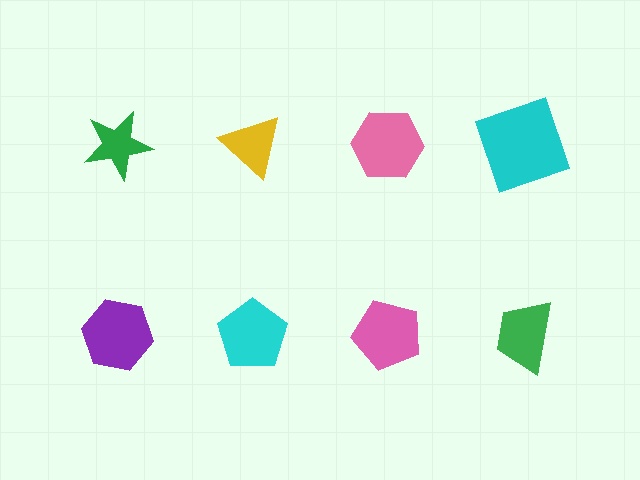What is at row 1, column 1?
A green star.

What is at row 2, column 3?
A pink pentagon.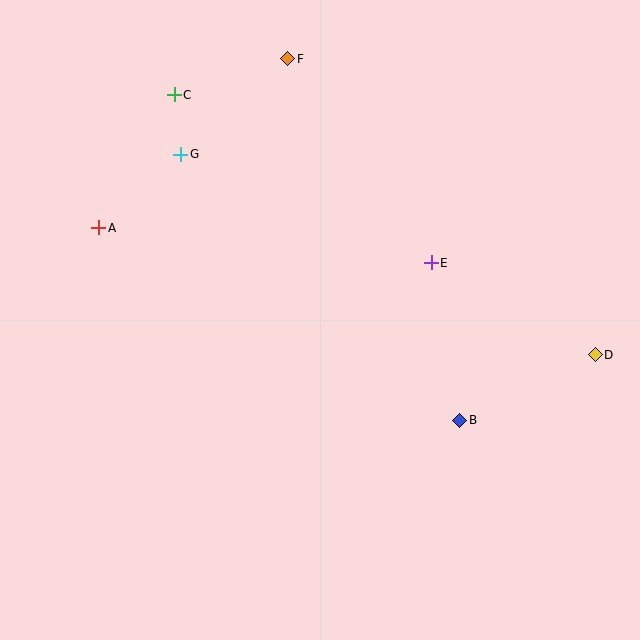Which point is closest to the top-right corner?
Point E is closest to the top-right corner.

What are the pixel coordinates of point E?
Point E is at (431, 263).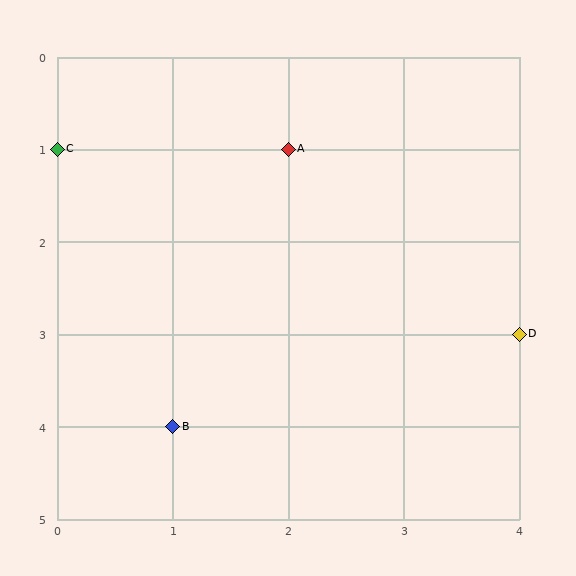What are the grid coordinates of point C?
Point C is at grid coordinates (0, 1).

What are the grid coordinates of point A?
Point A is at grid coordinates (2, 1).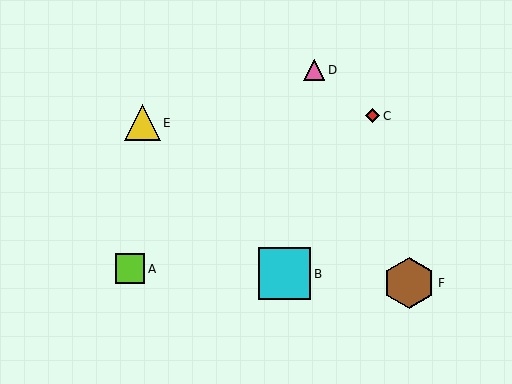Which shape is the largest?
The cyan square (labeled B) is the largest.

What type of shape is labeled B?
Shape B is a cyan square.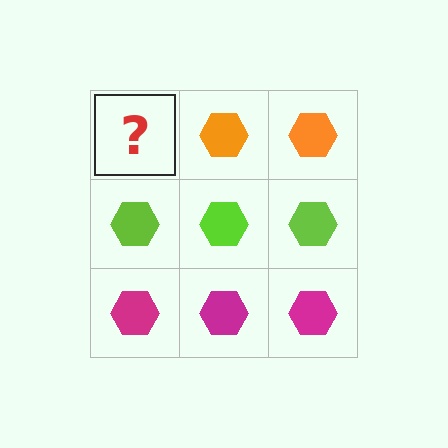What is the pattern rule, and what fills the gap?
The rule is that each row has a consistent color. The gap should be filled with an orange hexagon.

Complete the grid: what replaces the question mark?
The question mark should be replaced with an orange hexagon.